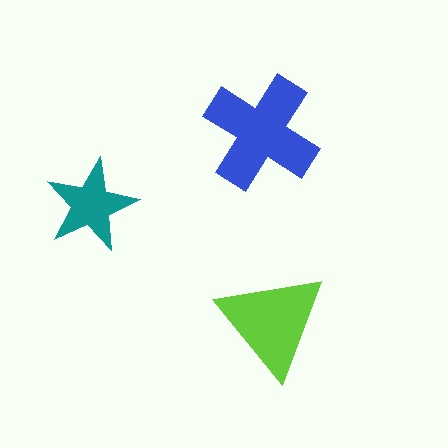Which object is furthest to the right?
The lime triangle is rightmost.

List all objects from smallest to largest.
The teal star, the lime triangle, the blue cross.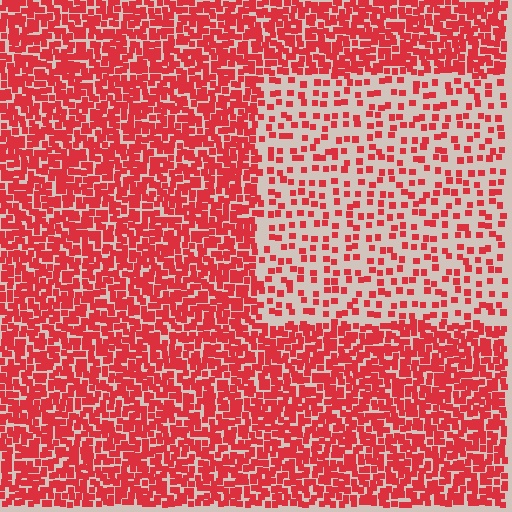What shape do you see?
I see a rectangle.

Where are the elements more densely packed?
The elements are more densely packed outside the rectangle boundary.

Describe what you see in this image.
The image contains small red elements arranged at two different densities. A rectangle-shaped region is visible where the elements are less densely packed than the surrounding area.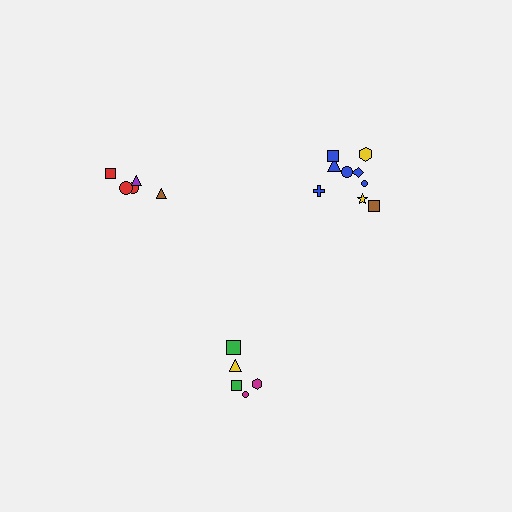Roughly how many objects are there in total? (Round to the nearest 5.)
Roughly 20 objects in total.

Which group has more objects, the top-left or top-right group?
The top-right group.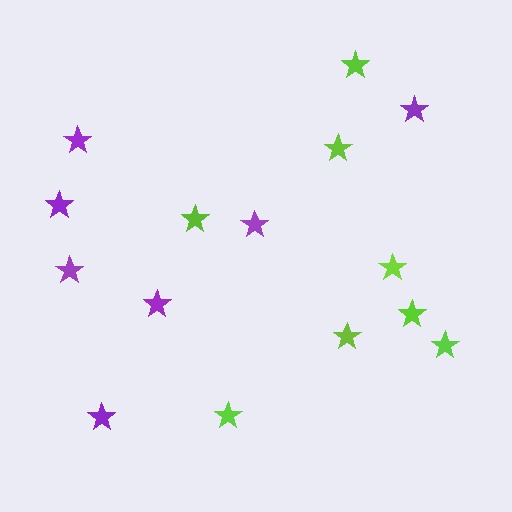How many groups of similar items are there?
There are 2 groups: one group of lime stars (8) and one group of purple stars (7).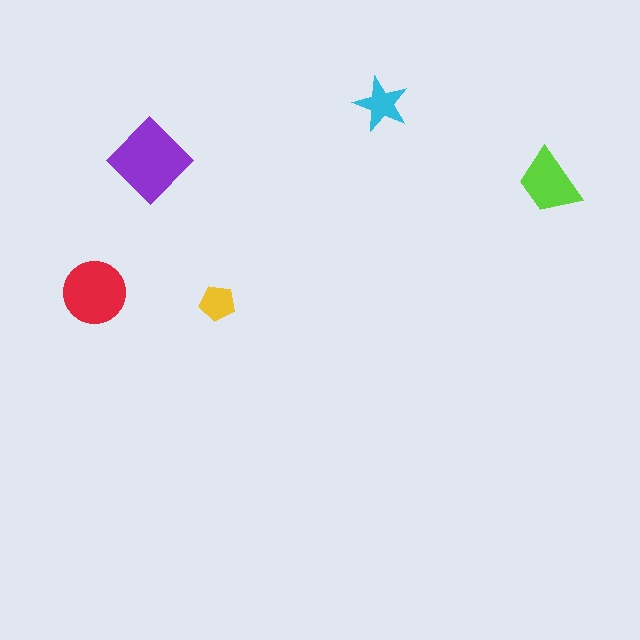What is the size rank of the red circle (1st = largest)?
2nd.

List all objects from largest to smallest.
The purple diamond, the red circle, the lime trapezoid, the cyan star, the yellow pentagon.